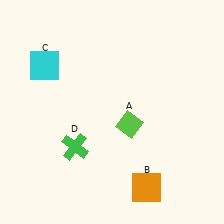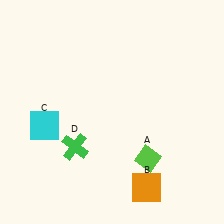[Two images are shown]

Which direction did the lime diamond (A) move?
The lime diamond (A) moved down.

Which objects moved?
The objects that moved are: the lime diamond (A), the cyan square (C).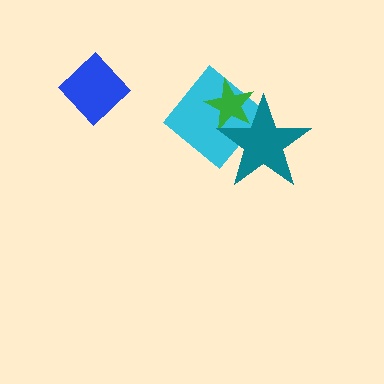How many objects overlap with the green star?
2 objects overlap with the green star.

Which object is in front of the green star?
The teal star is in front of the green star.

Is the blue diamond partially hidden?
No, no other shape covers it.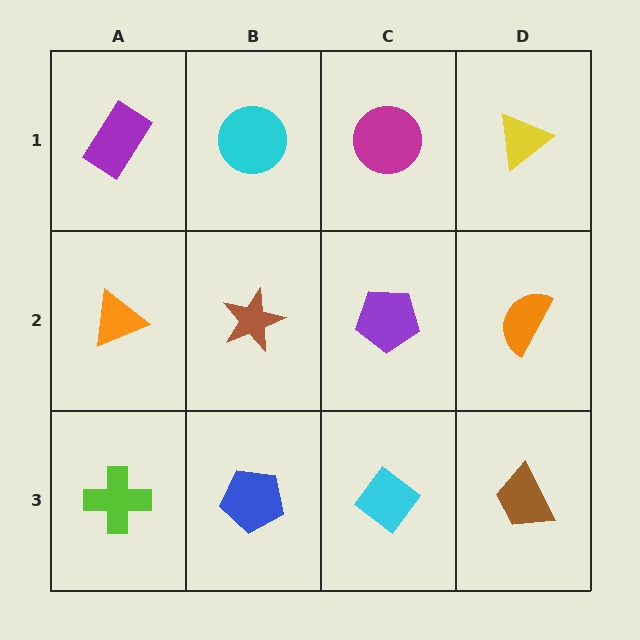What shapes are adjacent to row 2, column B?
A cyan circle (row 1, column B), a blue pentagon (row 3, column B), an orange triangle (row 2, column A), a purple pentagon (row 2, column C).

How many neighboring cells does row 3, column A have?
2.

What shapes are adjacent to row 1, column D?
An orange semicircle (row 2, column D), a magenta circle (row 1, column C).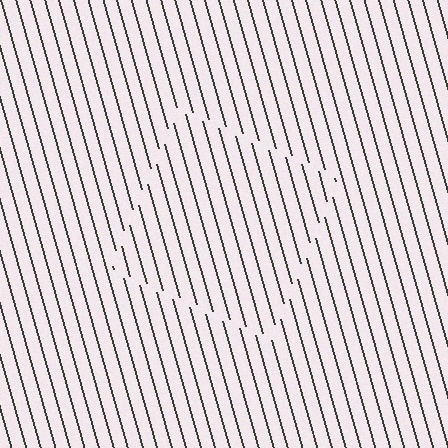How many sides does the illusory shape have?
4 sides — the line-ends trace a square.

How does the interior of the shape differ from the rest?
The interior of the shape contains the same grating, shifted by half a period — the contour is defined by the phase discontinuity where line-ends from the inner and outer gratings abut.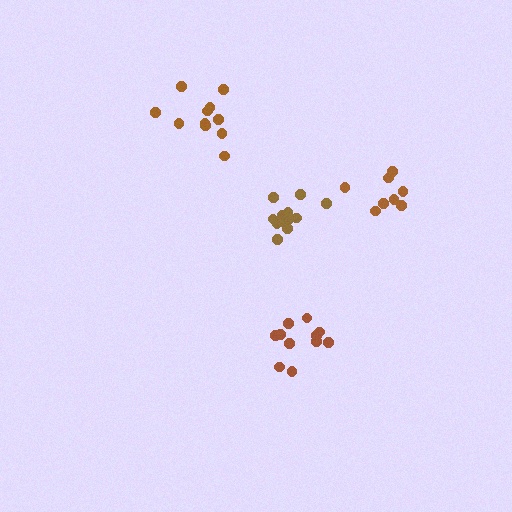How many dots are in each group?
Group 1: 11 dots, Group 2: 8 dots, Group 3: 11 dots, Group 4: 12 dots (42 total).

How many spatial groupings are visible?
There are 4 spatial groupings.